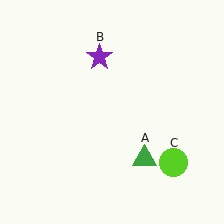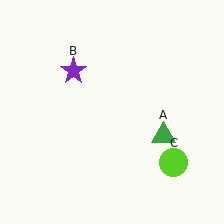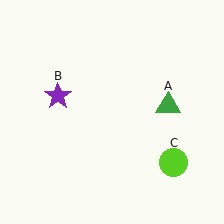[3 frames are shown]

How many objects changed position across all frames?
2 objects changed position: green triangle (object A), purple star (object B).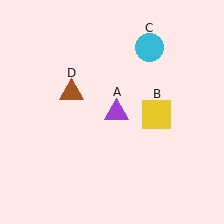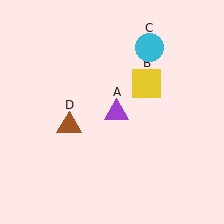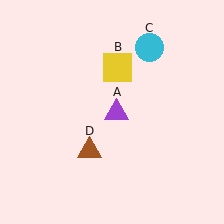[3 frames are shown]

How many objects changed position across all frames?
2 objects changed position: yellow square (object B), brown triangle (object D).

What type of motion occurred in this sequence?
The yellow square (object B), brown triangle (object D) rotated counterclockwise around the center of the scene.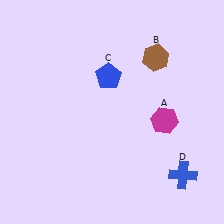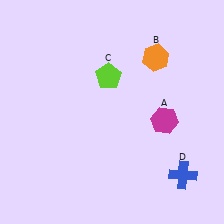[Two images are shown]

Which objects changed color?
B changed from brown to orange. C changed from blue to lime.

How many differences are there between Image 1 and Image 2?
There are 2 differences between the two images.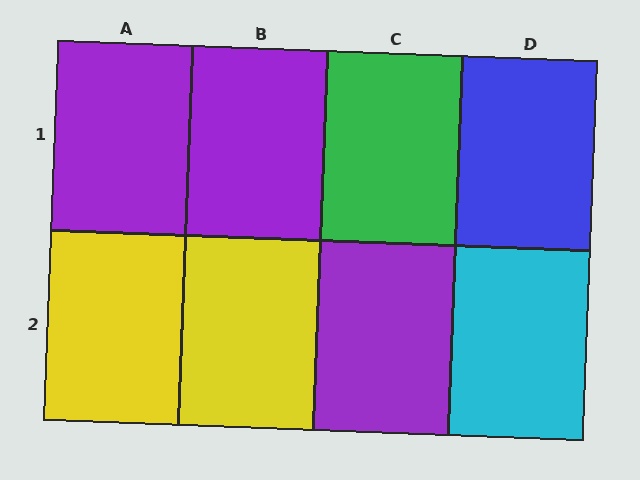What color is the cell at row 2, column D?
Cyan.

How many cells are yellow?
2 cells are yellow.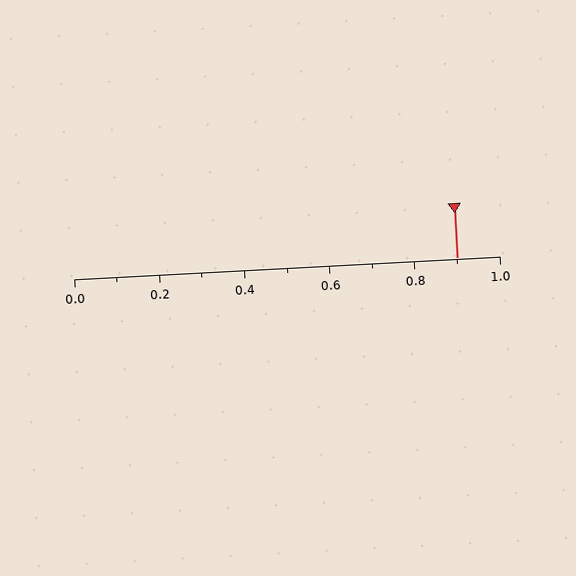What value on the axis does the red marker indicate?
The marker indicates approximately 0.9.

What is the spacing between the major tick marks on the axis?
The major ticks are spaced 0.2 apart.